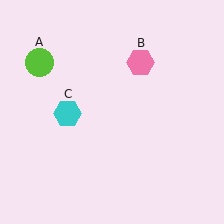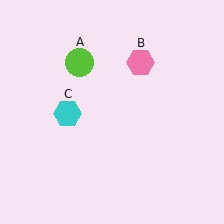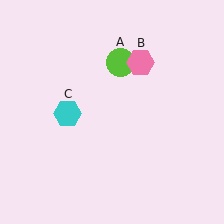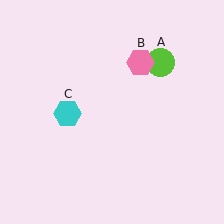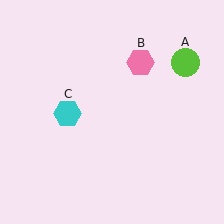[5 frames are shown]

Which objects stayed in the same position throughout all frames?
Pink hexagon (object B) and cyan hexagon (object C) remained stationary.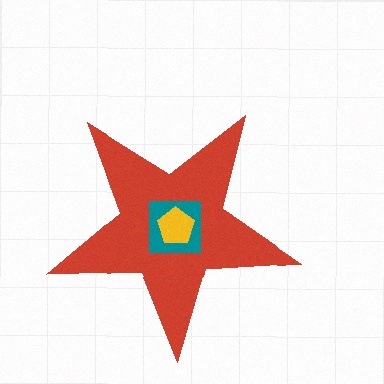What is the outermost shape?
The red star.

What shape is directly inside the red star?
The teal square.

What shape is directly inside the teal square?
The yellow pentagon.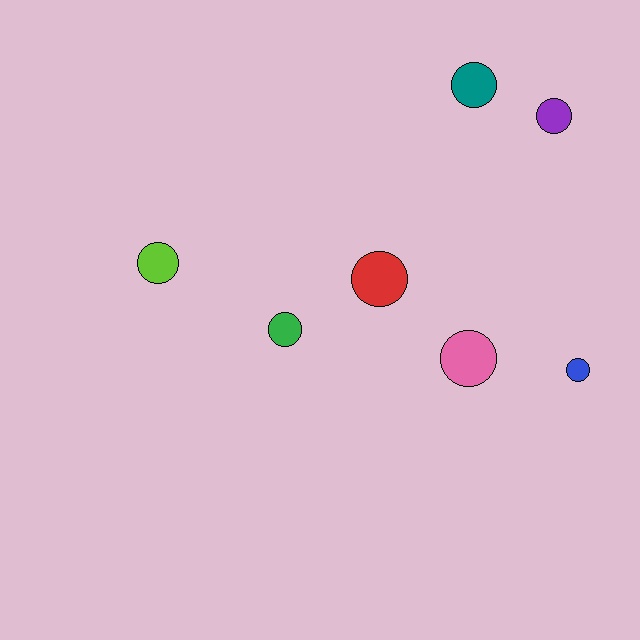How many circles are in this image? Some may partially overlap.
There are 7 circles.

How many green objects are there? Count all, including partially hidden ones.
There is 1 green object.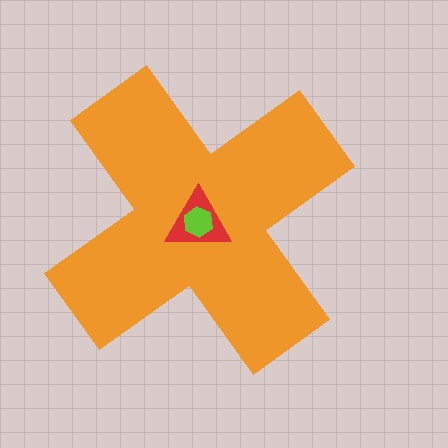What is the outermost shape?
The orange cross.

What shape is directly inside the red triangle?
The lime hexagon.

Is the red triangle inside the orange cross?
Yes.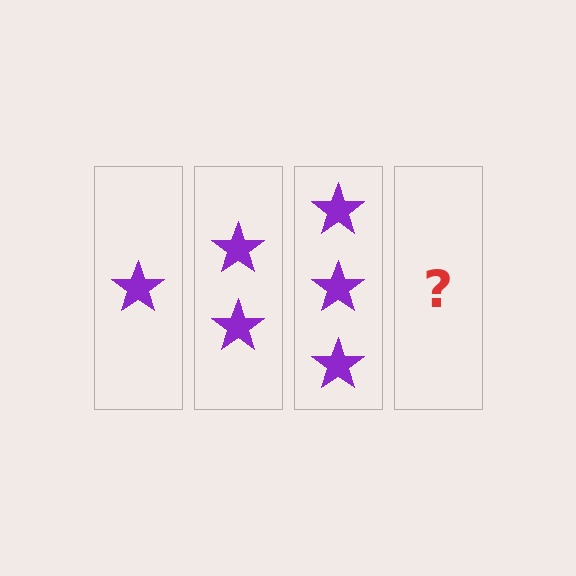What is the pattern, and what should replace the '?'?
The pattern is that each step adds one more star. The '?' should be 4 stars.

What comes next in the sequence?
The next element should be 4 stars.